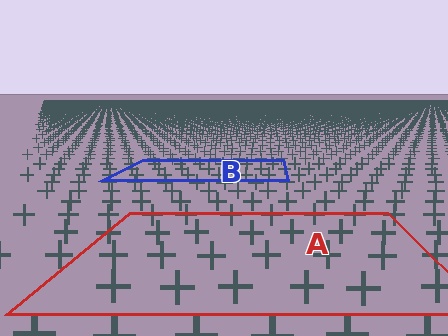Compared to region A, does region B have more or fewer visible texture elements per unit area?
Region B has more texture elements per unit area — they are packed more densely because it is farther away.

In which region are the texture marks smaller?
The texture marks are smaller in region B, because it is farther away.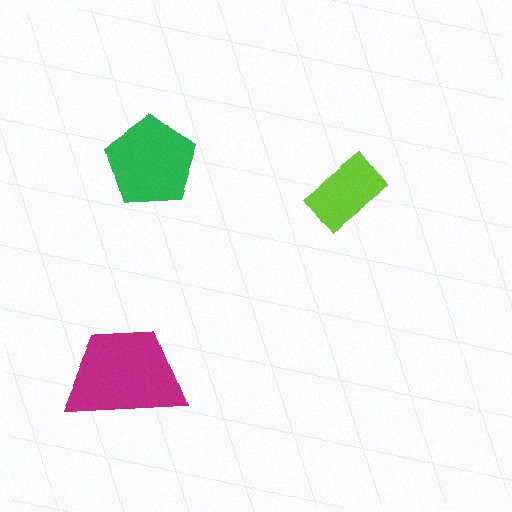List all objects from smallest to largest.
The lime rectangle, the green pentagon, the magenta trapezoid.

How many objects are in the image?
There are 3 objects in the image.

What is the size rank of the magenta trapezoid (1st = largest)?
1st.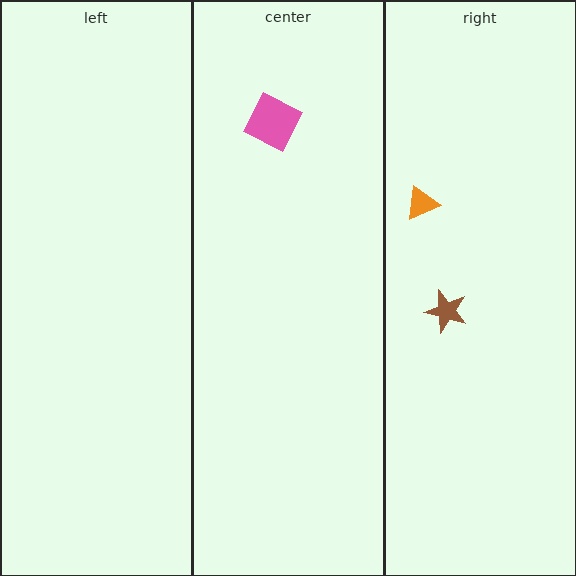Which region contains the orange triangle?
The right region.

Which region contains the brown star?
The right region.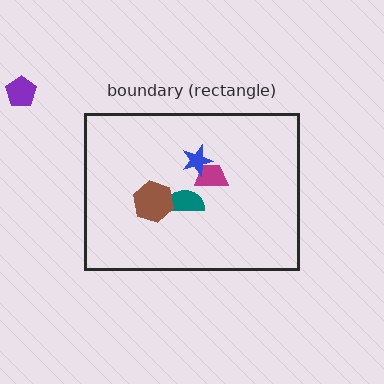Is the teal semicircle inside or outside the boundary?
Inside.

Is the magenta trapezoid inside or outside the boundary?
Inside.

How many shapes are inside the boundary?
4 inside, 1 outside.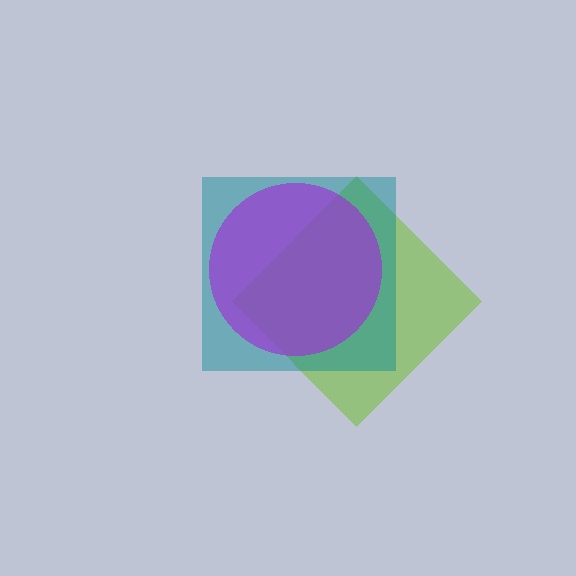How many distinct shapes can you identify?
There are 3 distinct shapes: a lime diamond, a teal square, a purple circle.